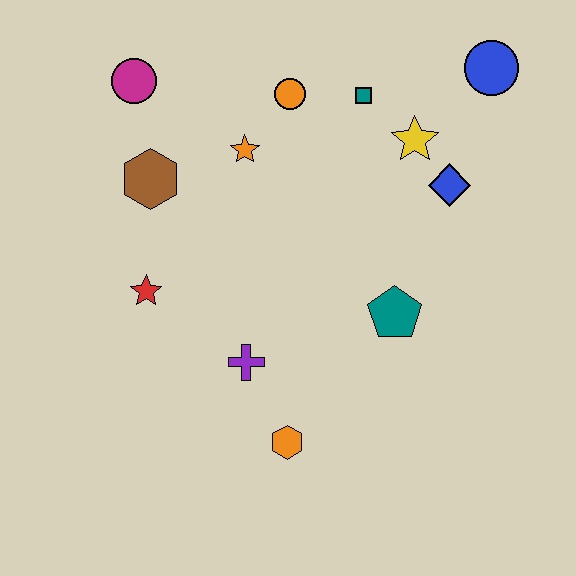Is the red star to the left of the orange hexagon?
Yes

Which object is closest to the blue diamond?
The yellow star is closest to the blue diamond.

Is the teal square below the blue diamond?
No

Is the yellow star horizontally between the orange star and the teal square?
No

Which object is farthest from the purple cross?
The blue circle is farthest from the purple cross.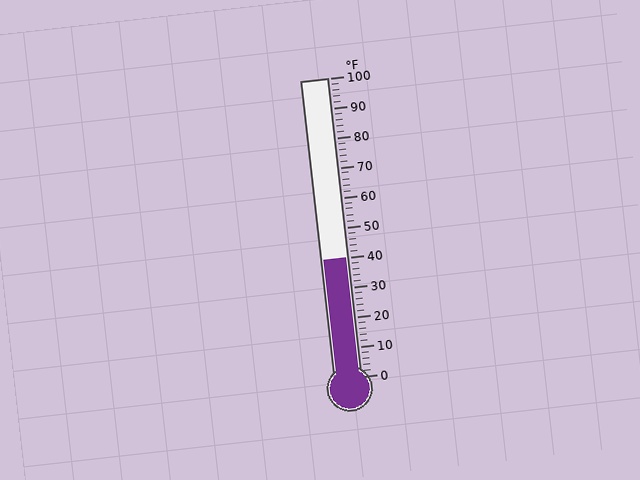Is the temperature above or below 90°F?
The temperature is below 90°F.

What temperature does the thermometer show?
The thermometer shows approximately 40°F.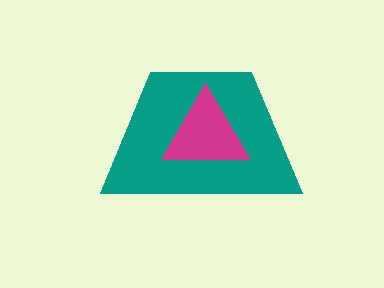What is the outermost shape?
The teal trapezoid.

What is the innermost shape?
The magenta triangle.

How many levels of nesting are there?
2.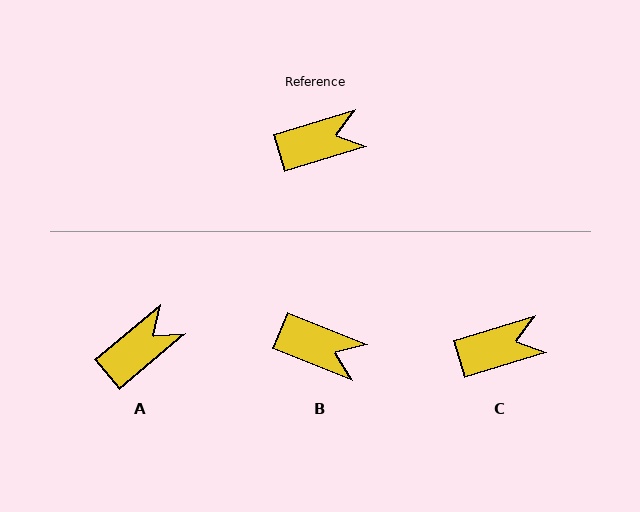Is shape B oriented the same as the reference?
No, it is off by about 39 degrees.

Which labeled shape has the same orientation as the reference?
C.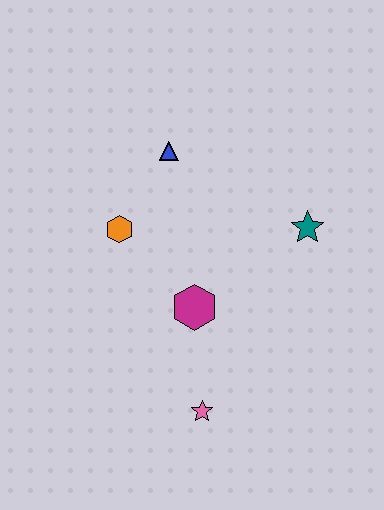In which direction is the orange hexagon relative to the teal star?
The orange hexagon is to the left of the teal star.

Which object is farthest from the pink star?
The blue triangle is farthest from the pink star.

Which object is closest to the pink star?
The magenta hexagon is closest to the pink star.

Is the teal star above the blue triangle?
No